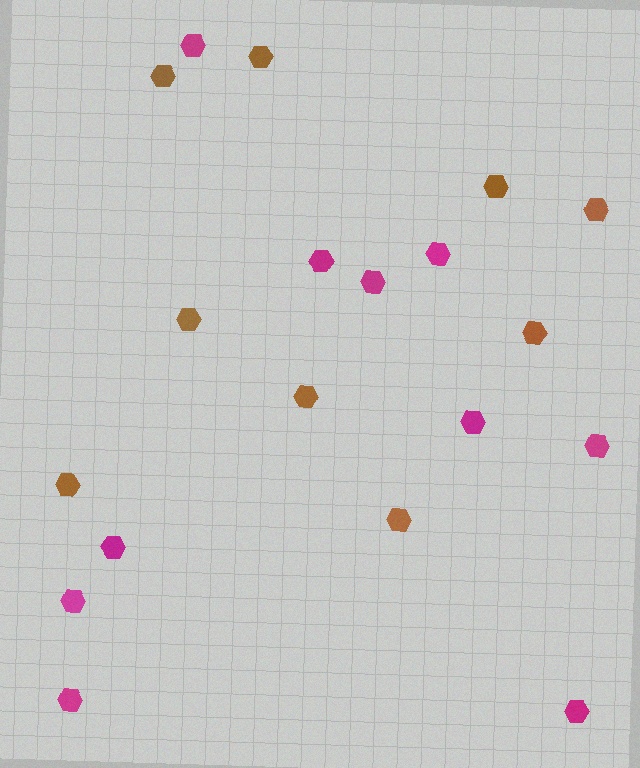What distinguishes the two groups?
There are 2 groups: one group of brown hexagons (9) and one group of magenta hexagons (10).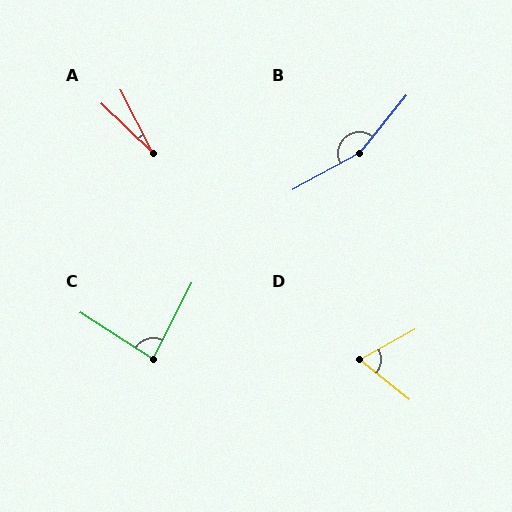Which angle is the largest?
B, at approximately 158 degrees.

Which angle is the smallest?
A, at approximately 19 degrees.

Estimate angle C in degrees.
Approximately 84 degrees.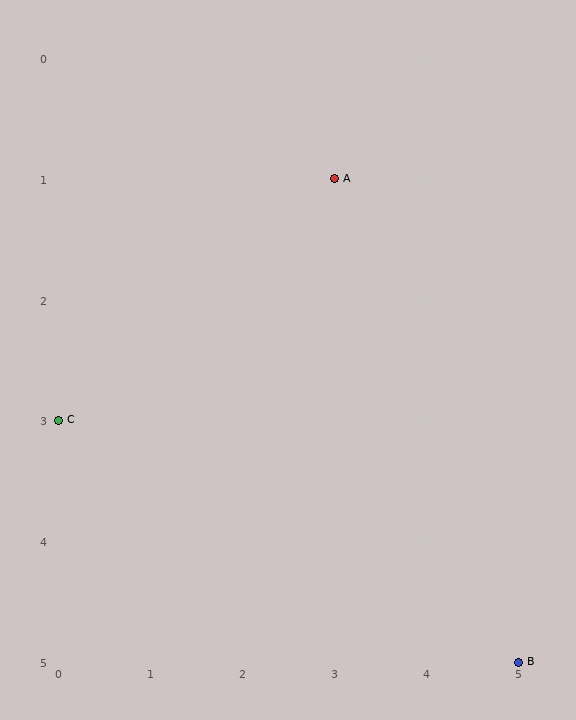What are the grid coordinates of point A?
Point A is at grid coordinates (3, 1).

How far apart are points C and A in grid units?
Points C and A are 3 columns and 2 rows apart (about 3.6 grid units diagonally).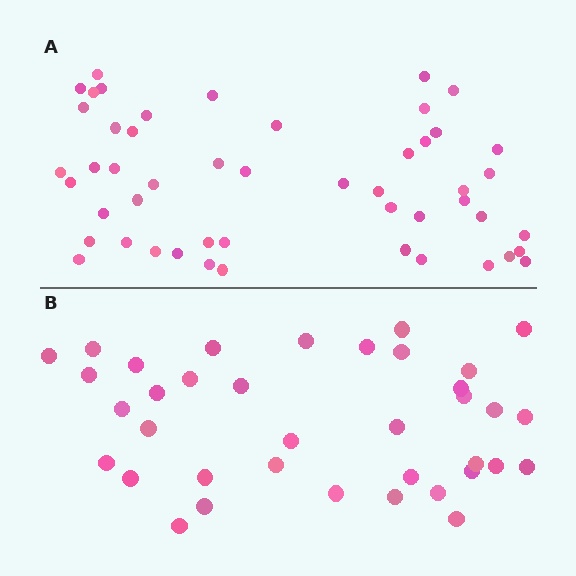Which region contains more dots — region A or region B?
Region A (the top region) has more dots.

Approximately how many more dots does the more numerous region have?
Region A has approximately 15 more dots than region B.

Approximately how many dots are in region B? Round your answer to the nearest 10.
About 40 dots. (The exact count is 37, which rounds to 40.)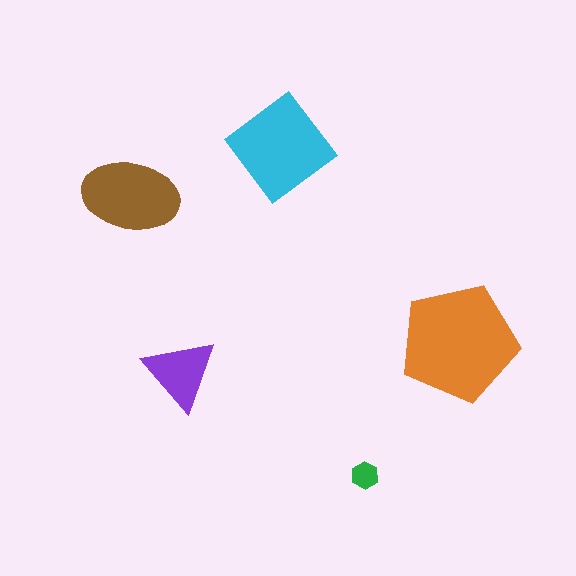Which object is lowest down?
The green hexagon is bottommost.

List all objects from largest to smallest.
The orange pentagon, the cyan diamond, the brown ellipse, the purple triangle, the green hexagon.